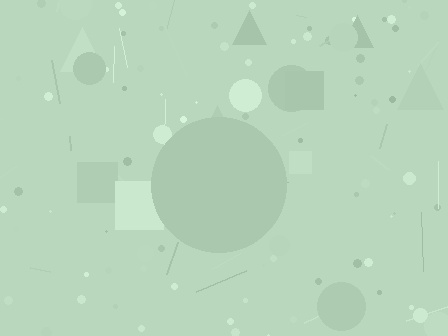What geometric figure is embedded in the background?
A circle is embedded in the background.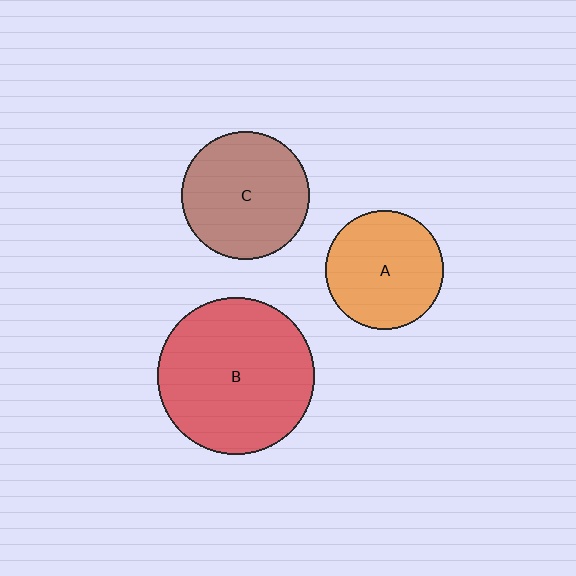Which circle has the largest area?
Circle B (red).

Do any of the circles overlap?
No, none of the circles overlap.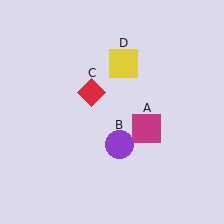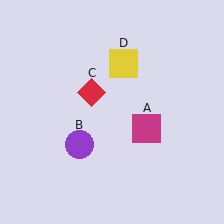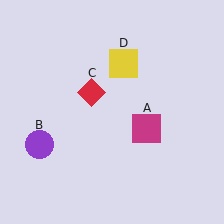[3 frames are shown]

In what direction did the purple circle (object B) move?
The purple circle (object B) moved left.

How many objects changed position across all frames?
1 object changed position: purple circle (object B).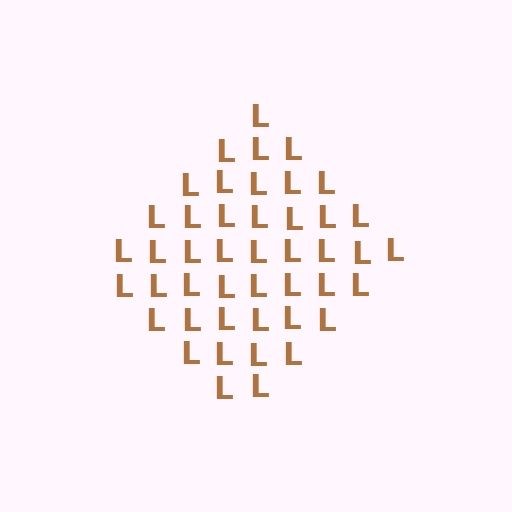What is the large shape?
The large shape is a diamond.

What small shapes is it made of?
It is made of small letter L's.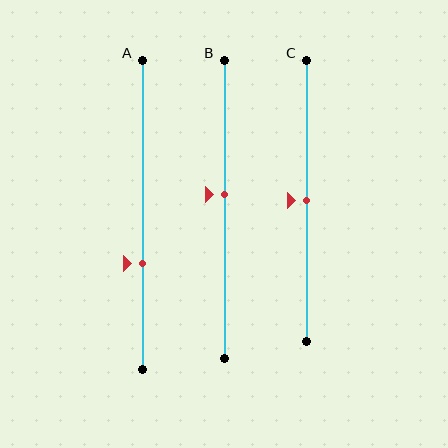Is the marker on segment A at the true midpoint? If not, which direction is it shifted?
No, the marker on segment A is shifted downward by about 16% of the segment length.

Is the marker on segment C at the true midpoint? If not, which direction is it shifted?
Yes, the marker on segment C is at the true midpoint.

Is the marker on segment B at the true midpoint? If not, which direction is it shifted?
No, the marker on segment B is shifted upward by about 5% of the segment length.